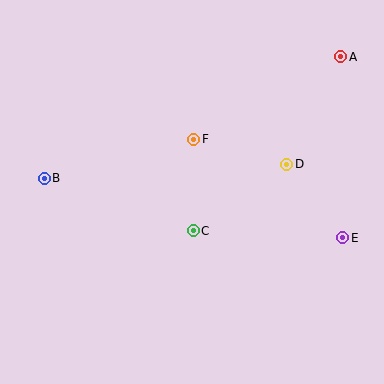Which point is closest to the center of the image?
Point C at (193, 231) is closest to the center.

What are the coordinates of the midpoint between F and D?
The midpoint between F and D is at (240, 152).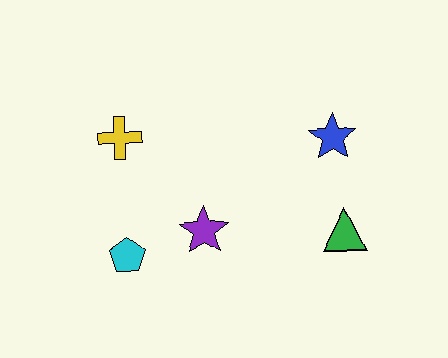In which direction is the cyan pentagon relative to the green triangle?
The cyan pentagon is to the left of the green triangle.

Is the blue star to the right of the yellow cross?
Yes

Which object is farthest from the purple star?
The blue star is farthest from the purple star.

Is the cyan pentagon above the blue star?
No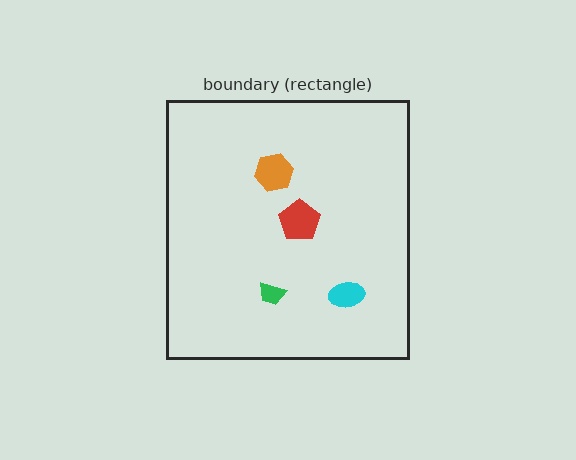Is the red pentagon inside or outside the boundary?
Inside.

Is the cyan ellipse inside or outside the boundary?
Inside.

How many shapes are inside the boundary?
4 inside, 0 outside.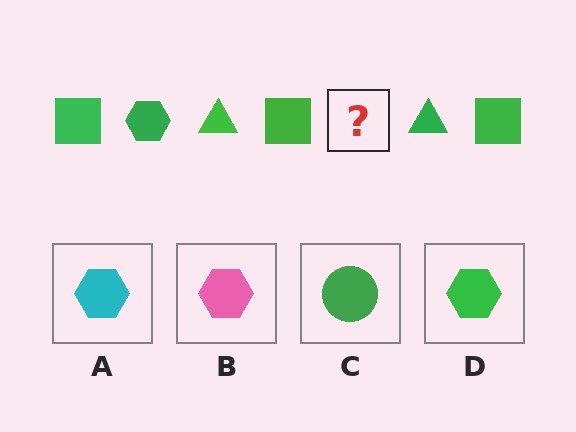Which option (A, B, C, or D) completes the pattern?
D.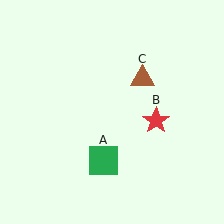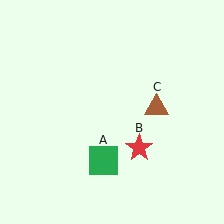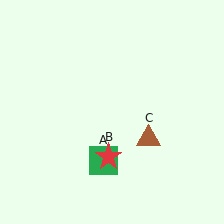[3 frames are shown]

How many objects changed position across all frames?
2 objects changed position: red star (object B), brown triangle (object C).